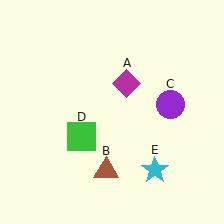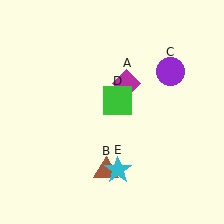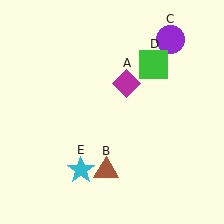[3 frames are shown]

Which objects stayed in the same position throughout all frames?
Magenta diamond (object A) and brown triangle (object B) remained stationary.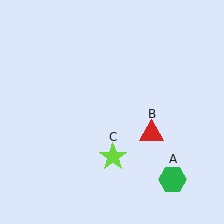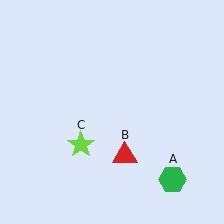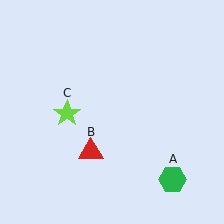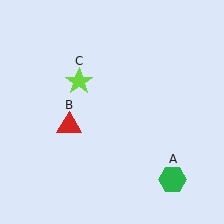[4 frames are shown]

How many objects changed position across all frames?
2 objects changed position: red triangle (object B), lime star (object C).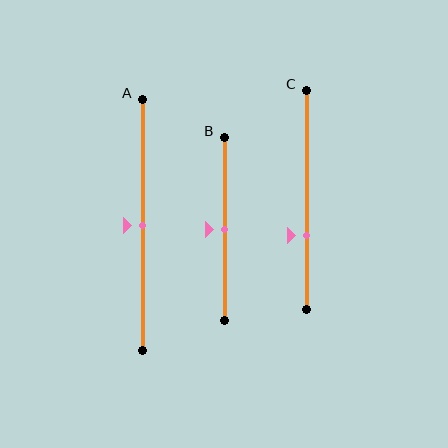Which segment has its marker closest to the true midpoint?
Segment A has its marker closest to the true midpoint.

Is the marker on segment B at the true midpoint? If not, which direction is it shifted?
Yes, the marker on segment B is at the true midpoint.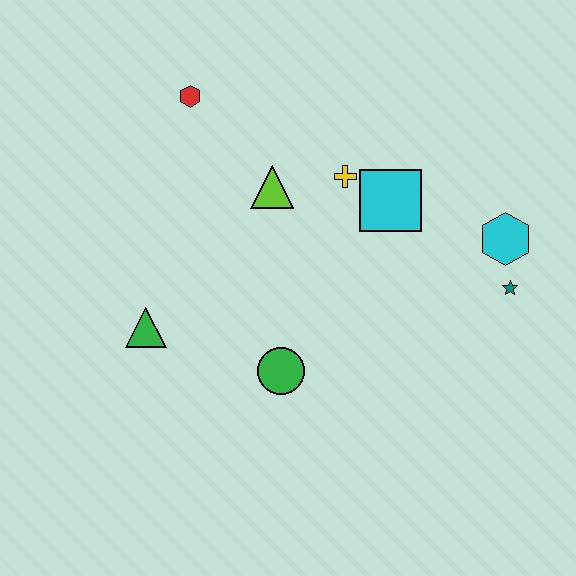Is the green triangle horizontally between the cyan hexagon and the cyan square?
No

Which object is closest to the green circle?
The green triangle is closest to the green circle.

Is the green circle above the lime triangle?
No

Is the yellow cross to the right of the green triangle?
Yes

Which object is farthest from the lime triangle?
The teal star is farthest from the lime triangle.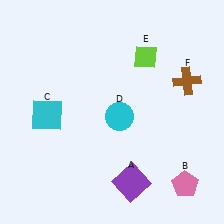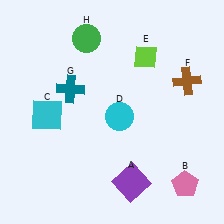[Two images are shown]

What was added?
A teal cross (G), a green circle (H) were added in Image 2.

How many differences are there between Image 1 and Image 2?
There are 2 differences between the two images.